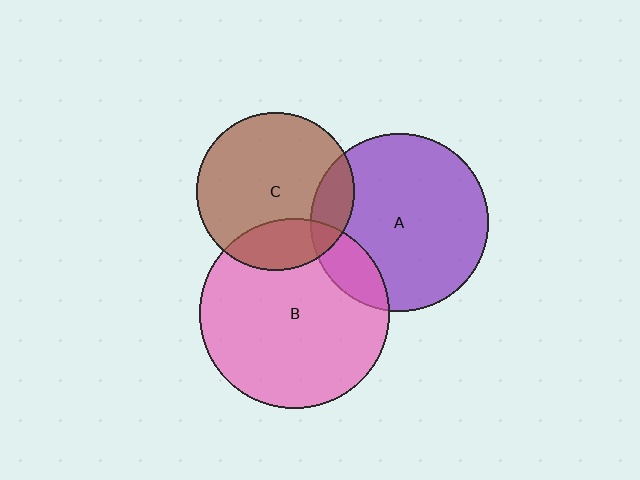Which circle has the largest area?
Circle B (pink).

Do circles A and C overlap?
Yes.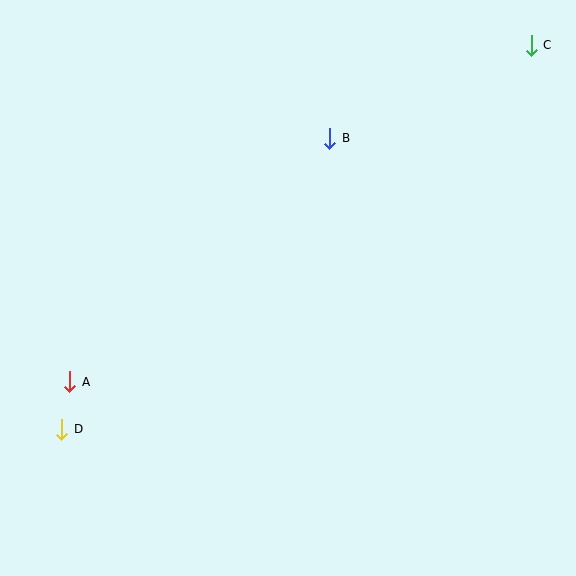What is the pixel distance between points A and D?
The distance between A and D is 48 pixels.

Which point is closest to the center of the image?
Point B at (330, 138) is closest to the center.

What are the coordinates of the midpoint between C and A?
The midpoint between C and A is at (300, 214).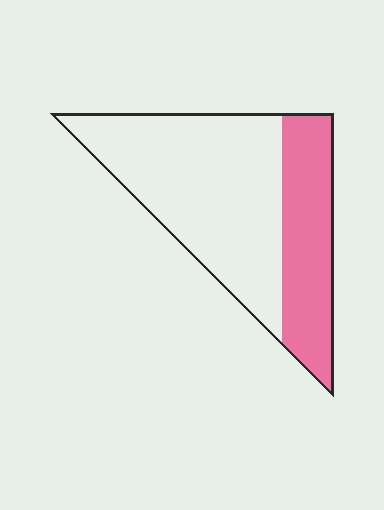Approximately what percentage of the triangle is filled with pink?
Approximately 35%.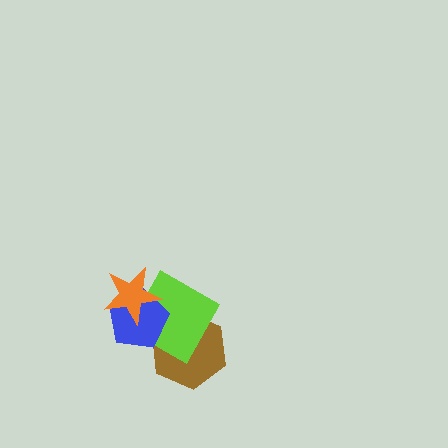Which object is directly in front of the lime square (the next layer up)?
The blue pentagon is directly in front of the lime square.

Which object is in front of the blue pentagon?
The orange star is in front of the blue pentagon.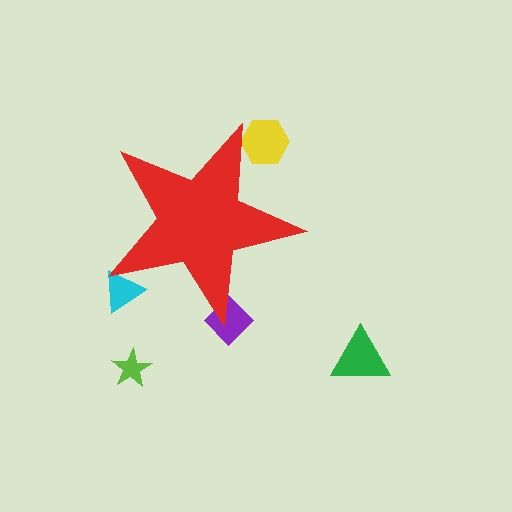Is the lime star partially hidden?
No, the lime star is fully visible.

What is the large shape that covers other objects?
A red star.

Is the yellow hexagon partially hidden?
Yes, the yellow hexagon is partially hidden behind the red star.